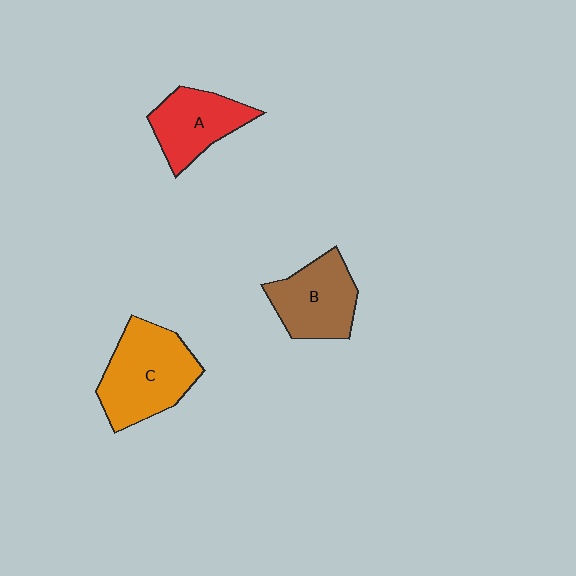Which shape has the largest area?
Shape C (orange).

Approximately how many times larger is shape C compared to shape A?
Approximately 1.4 times.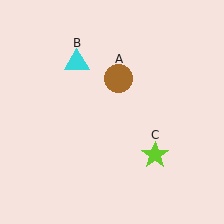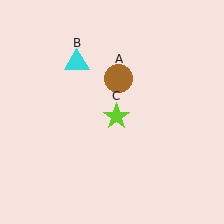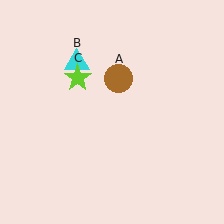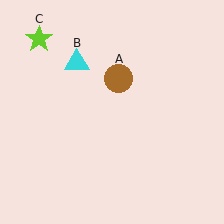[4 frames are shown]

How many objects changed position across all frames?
1 object changed position: lime star (object C).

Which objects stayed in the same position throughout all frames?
Brown circle (object A) and cyan triangle (object B) remained stationary.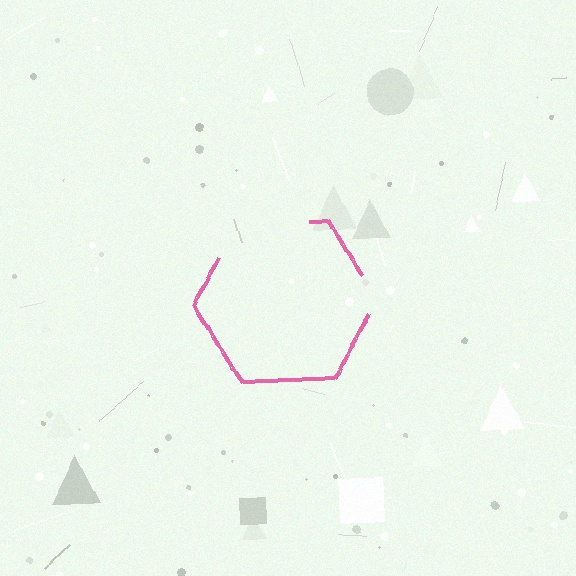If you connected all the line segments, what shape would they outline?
They would outline a hexagon.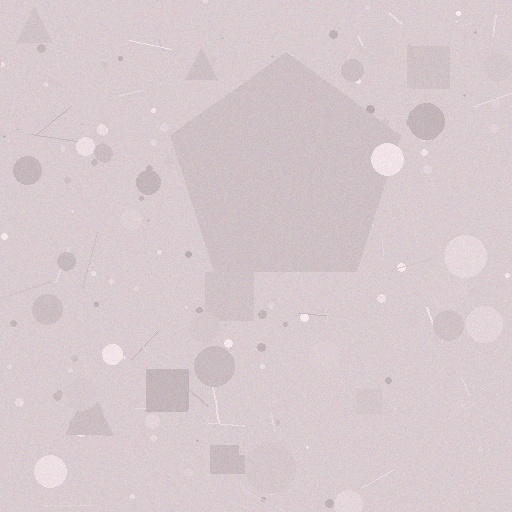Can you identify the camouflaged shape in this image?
The camouflaged shape is a pentagon.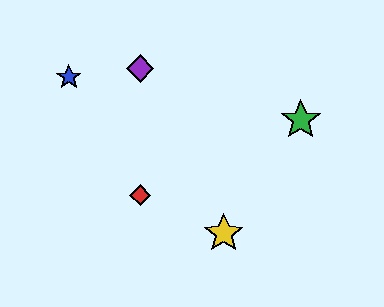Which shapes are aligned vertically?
The red diamond, the purple diamond are aligned vertically.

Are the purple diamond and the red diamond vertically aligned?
Yes, both are at x≈140.